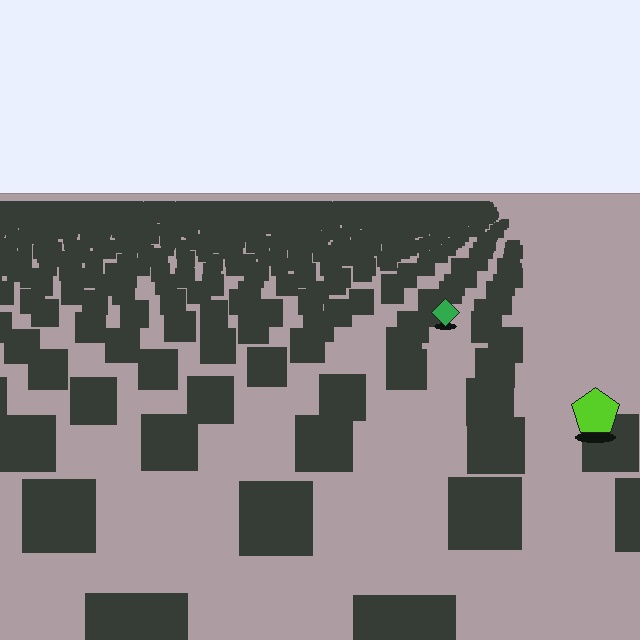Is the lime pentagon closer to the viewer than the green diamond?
Yes. The lime pentagon is closer — you can tell from the texture gradient: the ground texture is coarser near it.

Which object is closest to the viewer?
The lime pentagon is closest. The texture marks near it are larger and more spread out.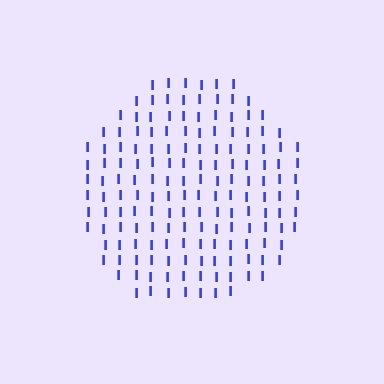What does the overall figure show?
The overall figure shows a circle.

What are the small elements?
The small elements are letter I's.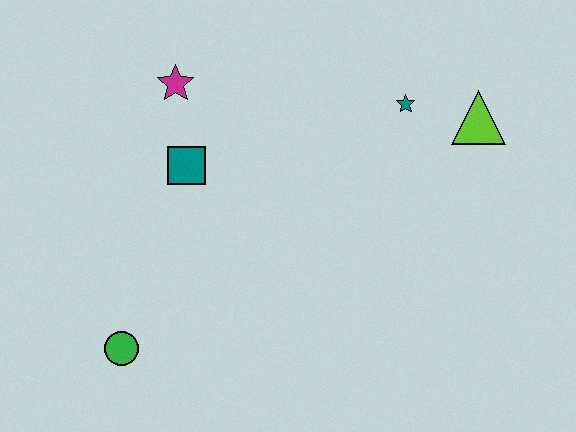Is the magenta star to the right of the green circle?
Yes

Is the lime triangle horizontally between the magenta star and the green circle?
No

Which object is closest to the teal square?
The magenta star is closest to the teal square.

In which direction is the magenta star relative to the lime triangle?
The magenta star is to the left of the lime triangle.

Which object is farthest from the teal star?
The green circle is farthest from the teal star.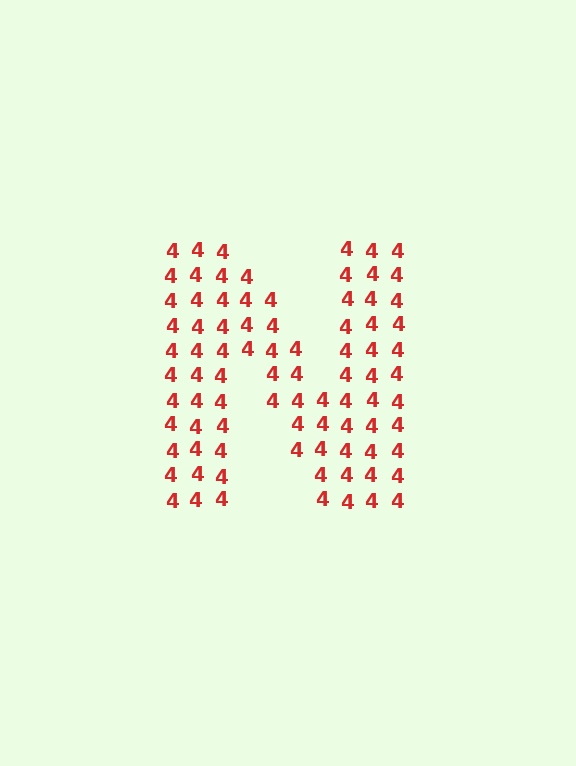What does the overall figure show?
The overall figure shows the letter N.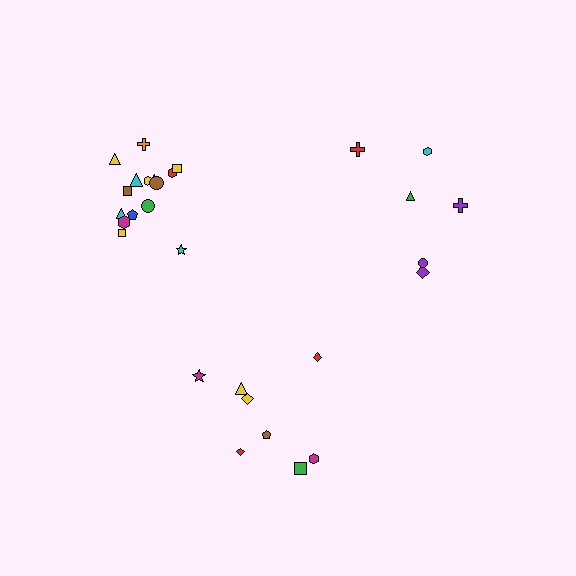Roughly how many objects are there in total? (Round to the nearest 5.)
Roughly 30 objects in total.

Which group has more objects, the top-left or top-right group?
The top-left group.